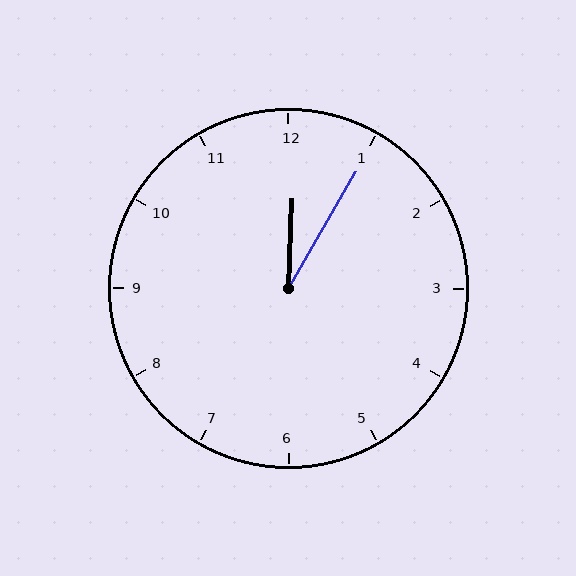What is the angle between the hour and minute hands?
Approximately 28 degrees.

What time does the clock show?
12:05.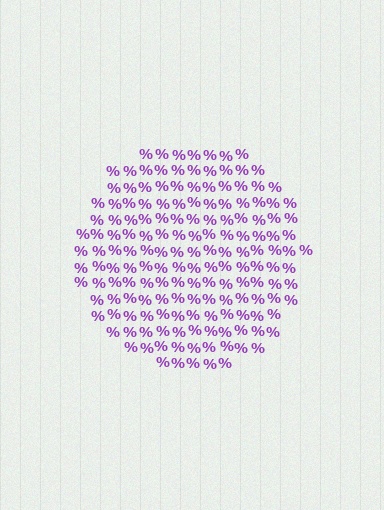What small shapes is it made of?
It is made of small percent signs.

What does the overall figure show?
The overall figure shows a circle.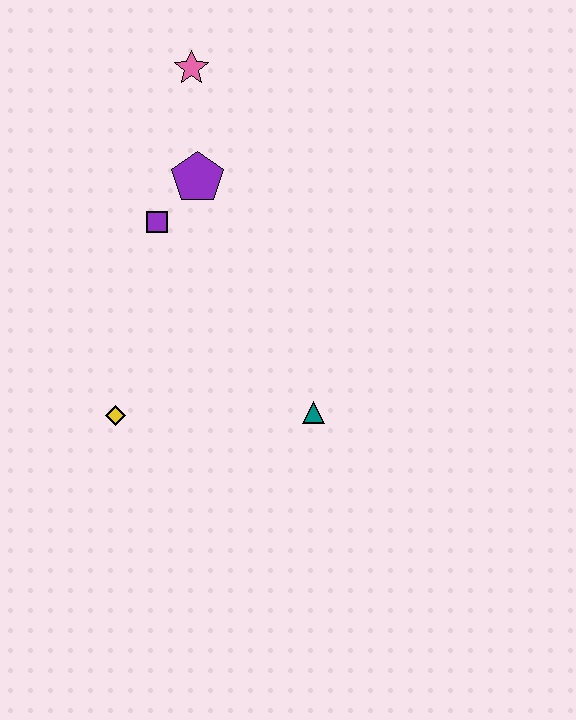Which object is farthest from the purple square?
The teal triangle is farthest from the purple square.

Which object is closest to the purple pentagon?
The purple square is closest to the purple pentagon.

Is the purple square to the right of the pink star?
No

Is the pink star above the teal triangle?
Yes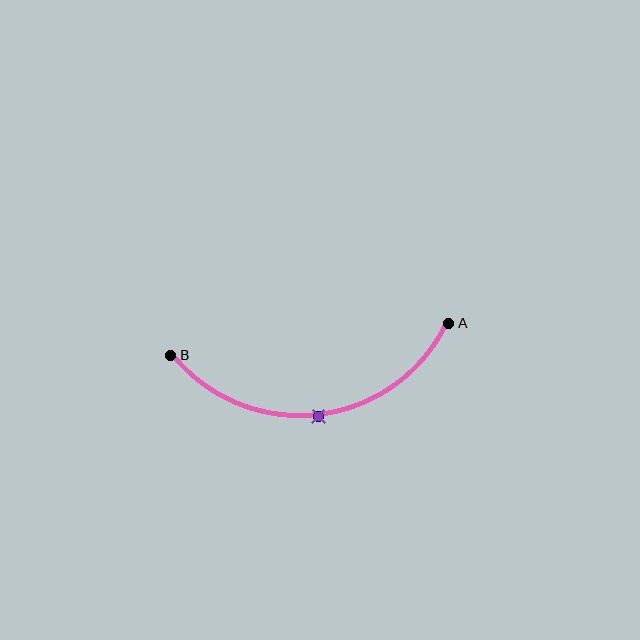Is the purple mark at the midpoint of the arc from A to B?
Yes. The purple mark lies on the arc at equal arc-length from both A and B — it is the arc midpoint.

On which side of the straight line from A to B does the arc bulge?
The arc bulges below the straight line connecting A and B.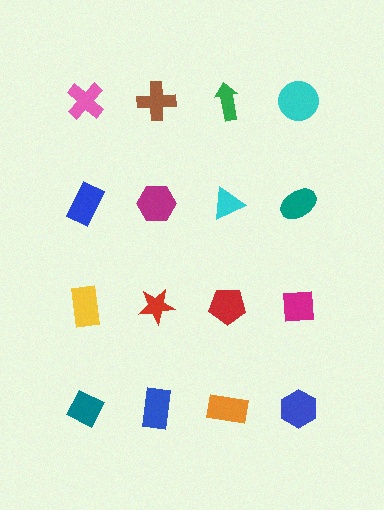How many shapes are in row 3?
4 shapes.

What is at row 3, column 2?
A red star.